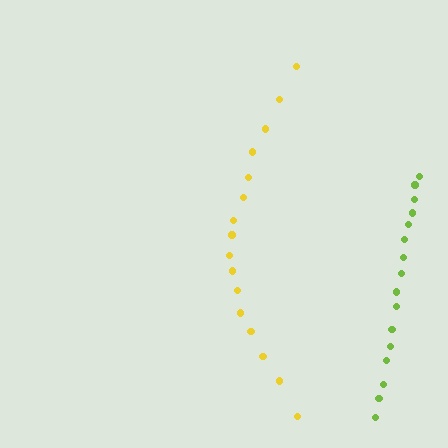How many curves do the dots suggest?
There are 2 distinct paths.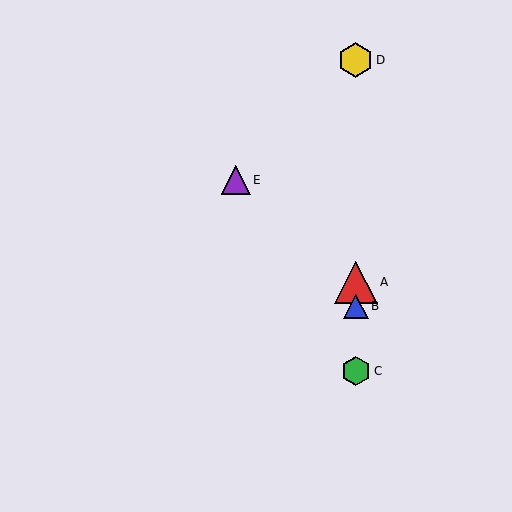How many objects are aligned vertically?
4 objects (A, B, C, D) are aligned vertically.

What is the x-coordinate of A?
Object A is at x≈356.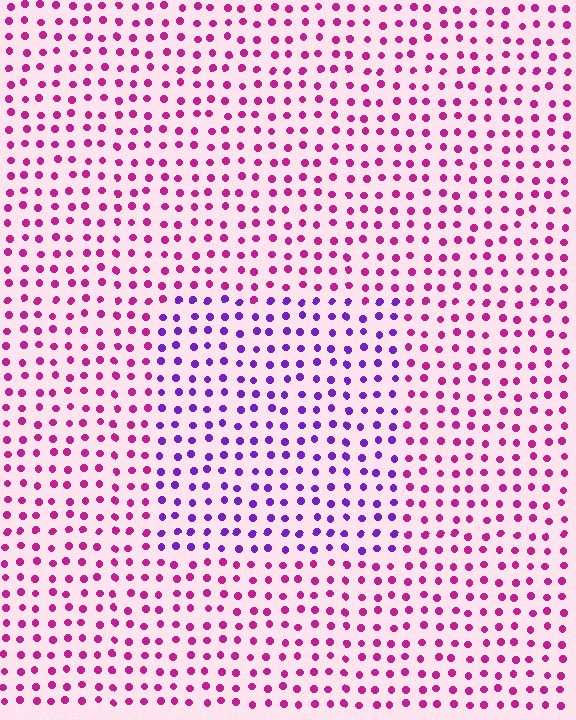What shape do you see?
I see a rectangle.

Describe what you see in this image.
The image is filled with small magenta elements in a uniform arrangement. A rectangle-shaped region is visible where the elements are tinted to a slightly different hue, forming a subtle color boundary.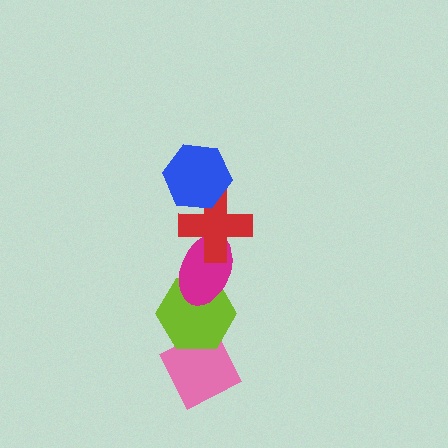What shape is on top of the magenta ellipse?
The red cross is on top of the magenta ellipse.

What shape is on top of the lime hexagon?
The magenta ellipse is on top of the lime hexagon.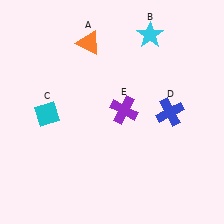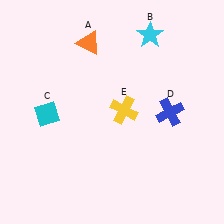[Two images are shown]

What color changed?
The cross (E) changed from purple in Image 1 to yellow in Image 2.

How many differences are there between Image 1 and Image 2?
There is 1 difference between the two images.